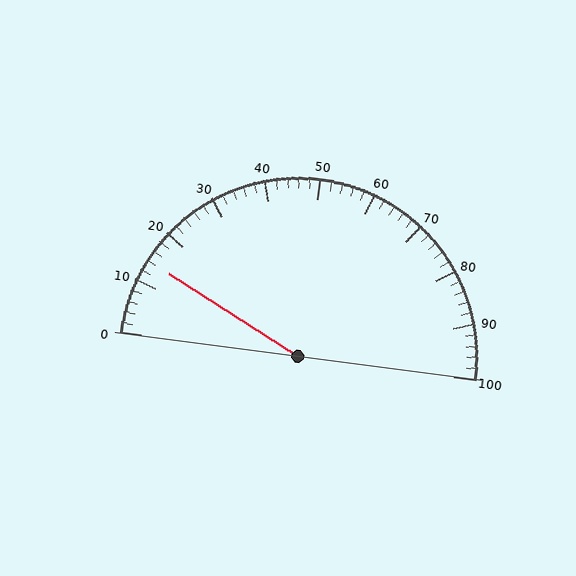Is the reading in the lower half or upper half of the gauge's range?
The reading is in the lower half of the range (0 to 100).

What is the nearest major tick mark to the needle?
The nearest major tick mark is 10.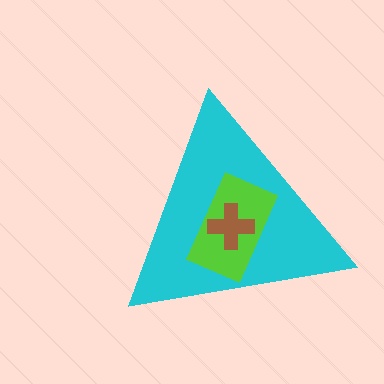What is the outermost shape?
The cyan triangle.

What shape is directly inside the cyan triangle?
The lime rectangle.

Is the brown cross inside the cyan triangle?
Yes.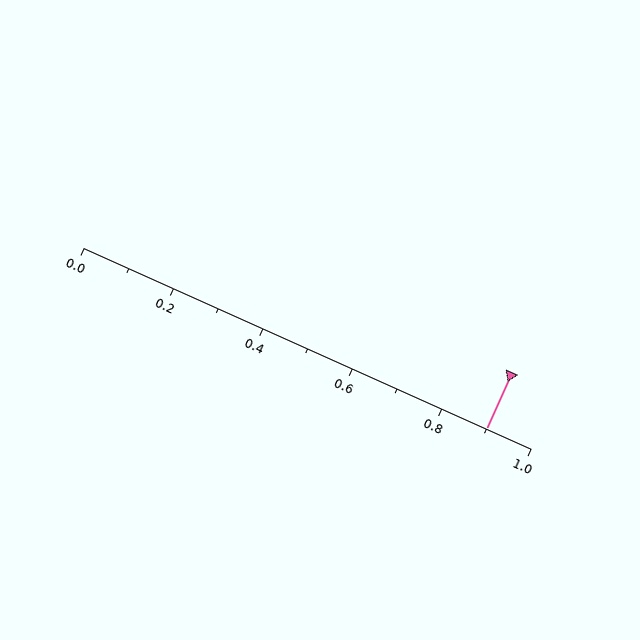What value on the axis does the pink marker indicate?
The marker indicates approximately 0.9.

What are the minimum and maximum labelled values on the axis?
The axis runs from 0.0 to 1.0.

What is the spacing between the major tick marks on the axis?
The major ticks are spaced 0.2 apart.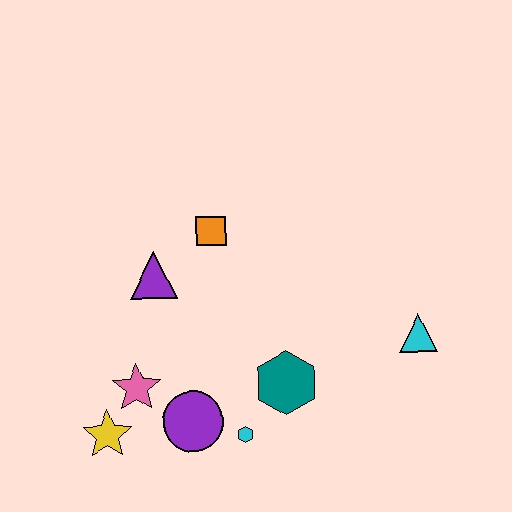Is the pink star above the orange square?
No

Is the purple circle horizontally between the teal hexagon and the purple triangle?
Yes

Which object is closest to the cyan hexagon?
The purple circle is closest to the cyan hexagon.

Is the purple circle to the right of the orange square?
No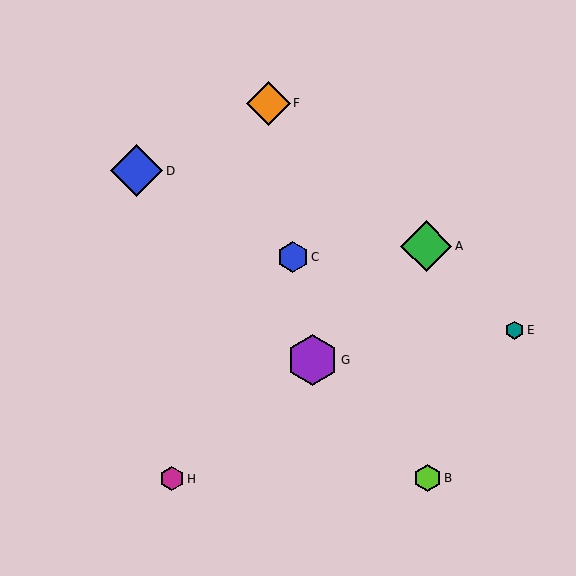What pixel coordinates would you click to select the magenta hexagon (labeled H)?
Click at (172, 479) to select the magenta hexagon H.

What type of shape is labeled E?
Shape E is a teal hexagon.